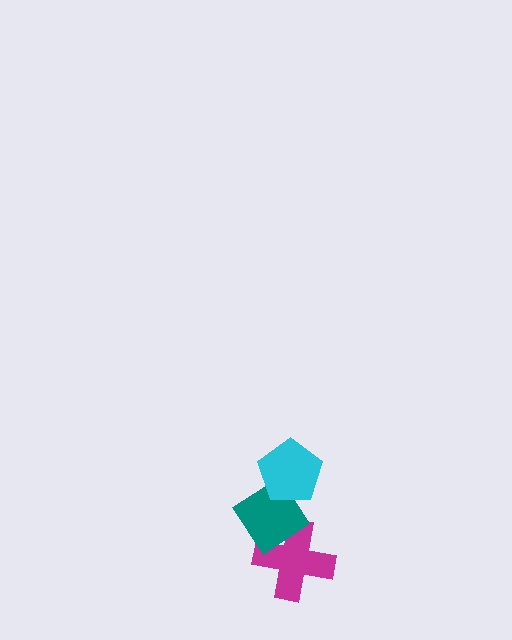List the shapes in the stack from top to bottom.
From top to bottom: the cyan pentagon, the teal diamond, the magenta cross.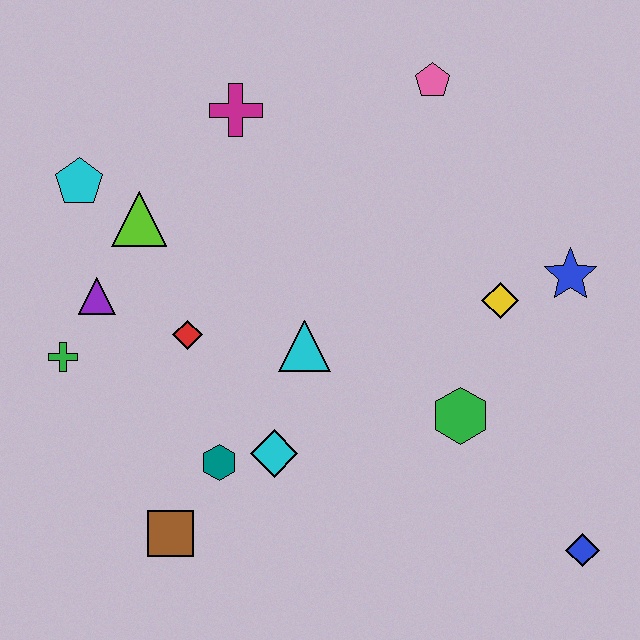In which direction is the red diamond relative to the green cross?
The red diamond is to the right of the green cross.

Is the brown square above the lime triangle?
No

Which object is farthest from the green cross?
The blue diamond is farthest from the green cross.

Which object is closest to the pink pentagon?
The magenta cross is closest to the pink pentagon.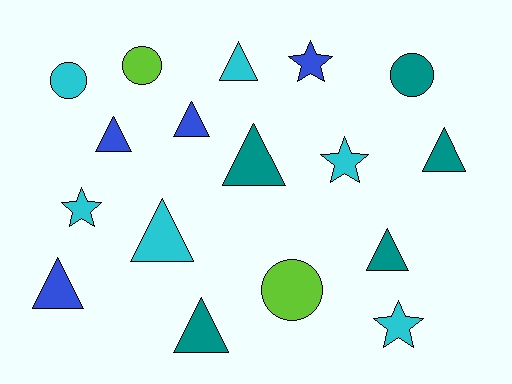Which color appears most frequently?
Cyan, with 6 objects.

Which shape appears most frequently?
Triangle, with 9 objects.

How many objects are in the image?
There are 17 objects.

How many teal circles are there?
There is 1 teal circle.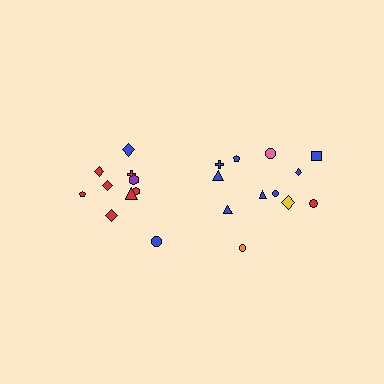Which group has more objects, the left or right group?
The right group.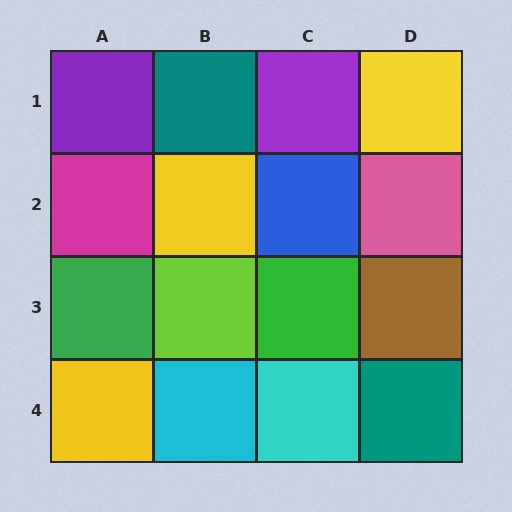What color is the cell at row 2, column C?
Blue.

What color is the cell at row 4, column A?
Yellow.